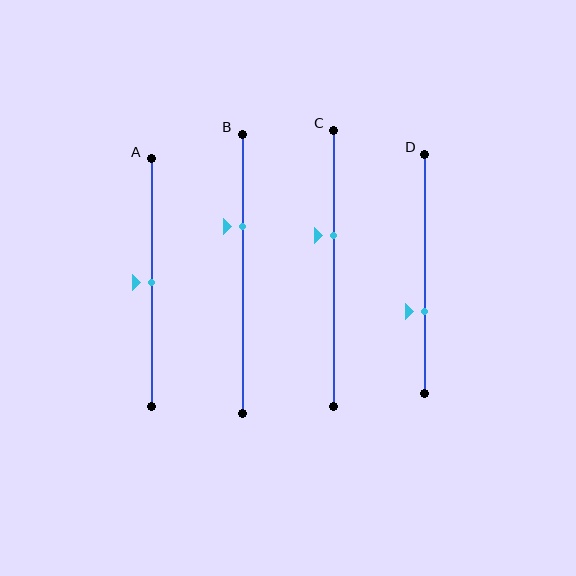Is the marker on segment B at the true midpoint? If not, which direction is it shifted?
No, the marker on segment B is shifted upward by about 17% of the segment length.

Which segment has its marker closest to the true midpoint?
Segment A has its marker closest to the true midpoint.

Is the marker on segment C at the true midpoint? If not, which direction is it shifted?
No, the marker on segment C is shifted upward by about 12% of the segment length.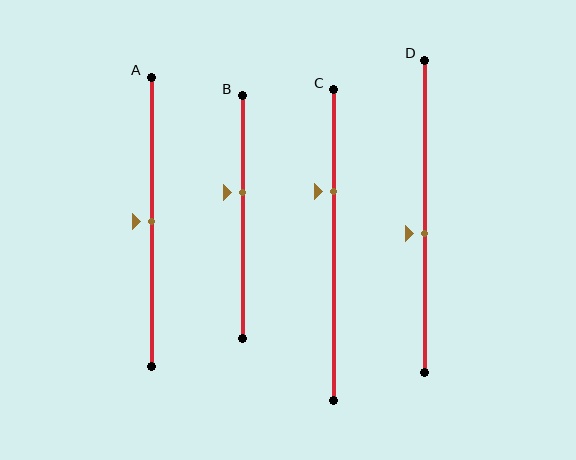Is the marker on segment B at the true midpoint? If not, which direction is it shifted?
No, the marker on segment B is shifted upward by about 10% of the segment length.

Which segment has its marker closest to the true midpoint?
Segment A has its marker closest to the true midpoint.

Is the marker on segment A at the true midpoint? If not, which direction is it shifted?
Yes, the marker on segment A is at the true midpoint.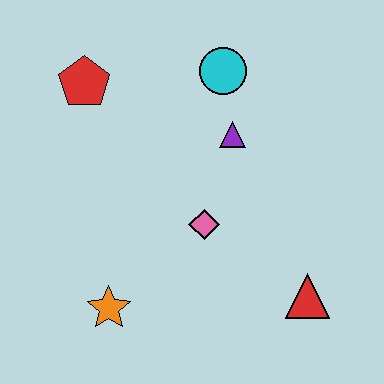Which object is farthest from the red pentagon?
The red triangle is farthest from the red pentagon.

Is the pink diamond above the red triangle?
Yes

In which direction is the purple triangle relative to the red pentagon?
The purple triangle is to the right of the red pentagon.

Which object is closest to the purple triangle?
The cyan circle is closest to the purple triangle.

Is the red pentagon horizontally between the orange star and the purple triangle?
No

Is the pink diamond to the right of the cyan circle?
No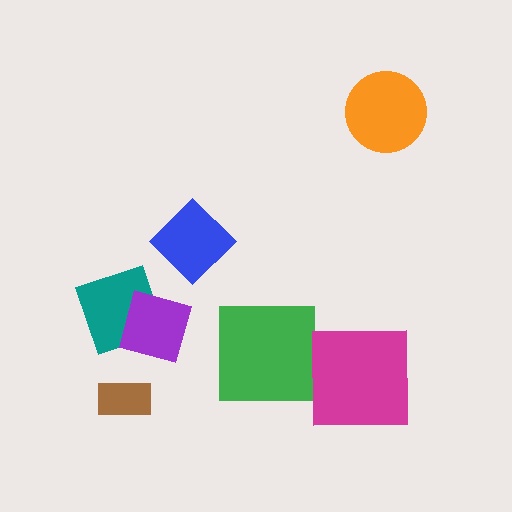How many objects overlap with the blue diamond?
0 objects overlap with the blue diamond.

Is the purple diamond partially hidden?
No, no other shape covers it.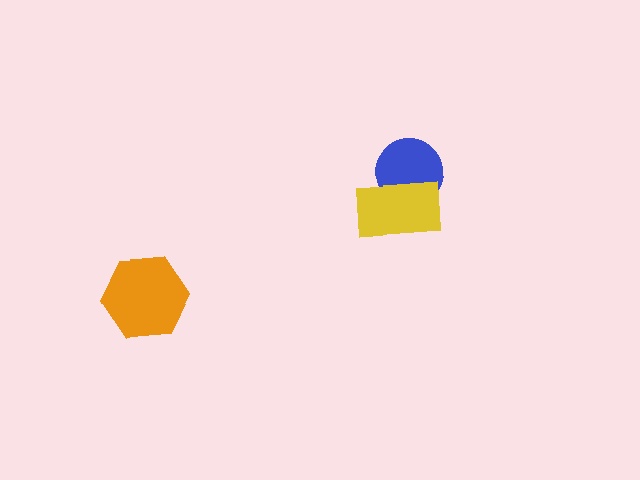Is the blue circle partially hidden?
Yes, it is partially covered by another shape.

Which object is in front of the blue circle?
The yellow rectangle is in front of the blue circle.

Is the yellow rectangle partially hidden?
No, no other shape covers it.